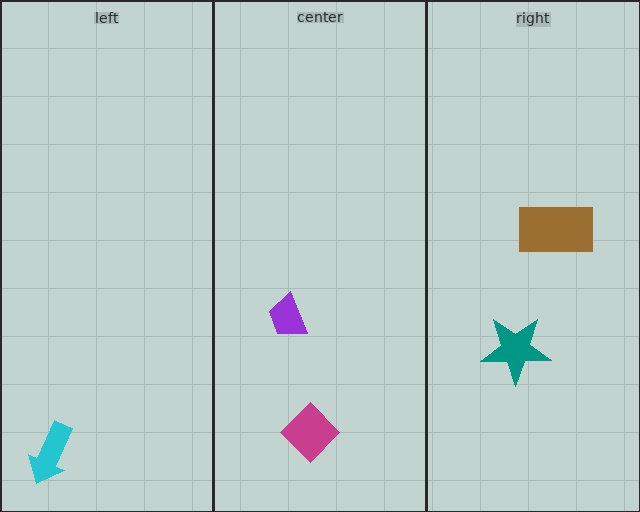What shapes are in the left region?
The cyan arrow.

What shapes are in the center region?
The purple trapezoid, the magenta diamond.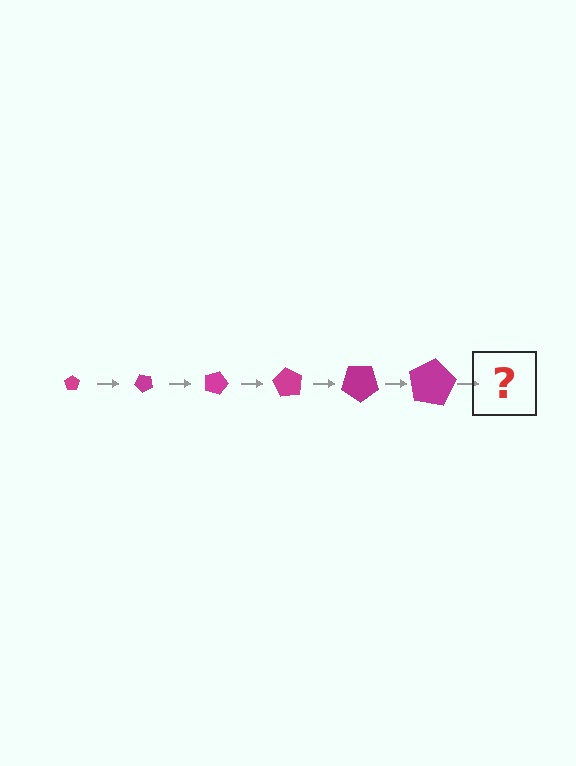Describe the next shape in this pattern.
It should be a pentagon, larger than the previous one and rotated 270 degrees from the start.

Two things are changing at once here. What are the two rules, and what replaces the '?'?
The two rules are that the pentagon grows larger each step and it rotates 45 degrees each step. The '?' should be a pentagon, larger than the previous one and rotated 270 degrees from the start.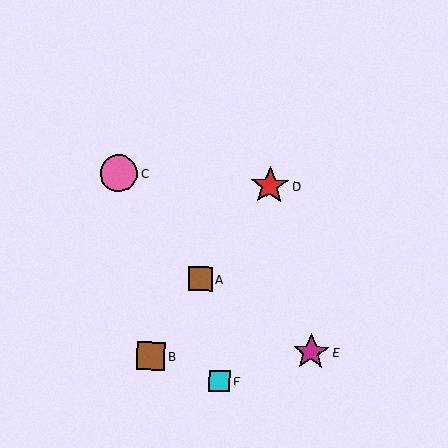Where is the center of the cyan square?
The center of the cyan square is at (220, 381).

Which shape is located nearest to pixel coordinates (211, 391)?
The cyan square (labeled F) at (220, 381) is nearest to that location.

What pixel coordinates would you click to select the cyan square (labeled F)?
Click at (220, 381) to select the cyan square F.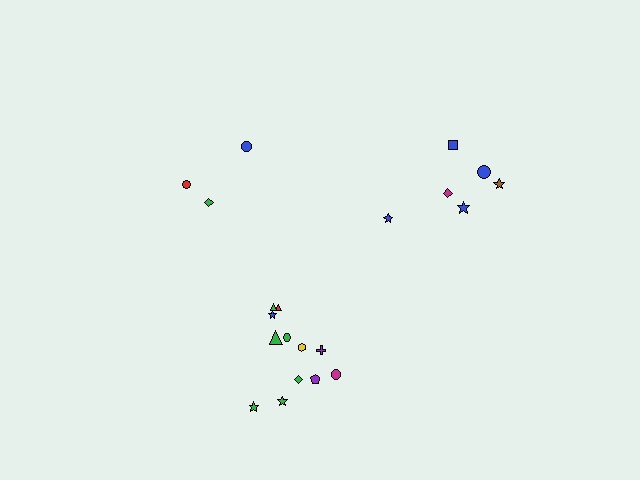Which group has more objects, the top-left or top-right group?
The top-right group.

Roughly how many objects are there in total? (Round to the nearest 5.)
Roughly 20 objects in total.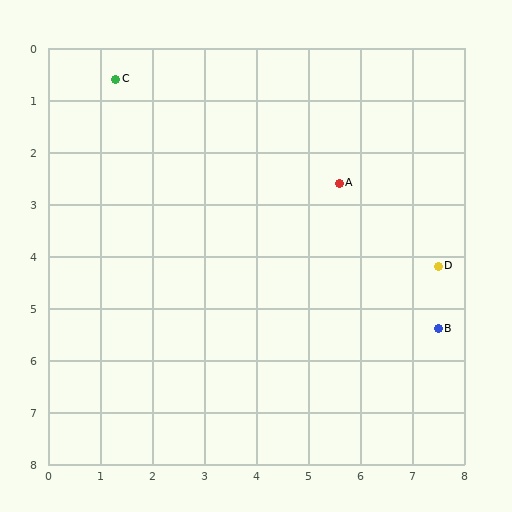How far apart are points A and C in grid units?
Points A and C are about 4.7 grid units apart.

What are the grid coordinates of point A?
Point A is at approximately (5.6, 2.6).